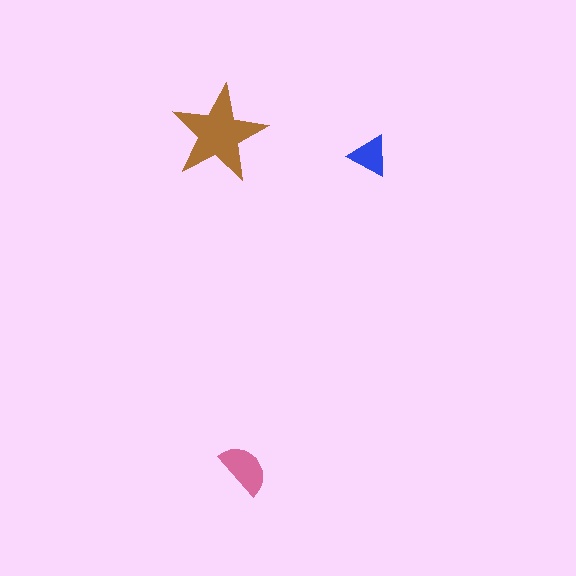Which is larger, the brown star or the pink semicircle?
The brown star.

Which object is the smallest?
The blue triangle.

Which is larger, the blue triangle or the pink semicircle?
The pink semicircle.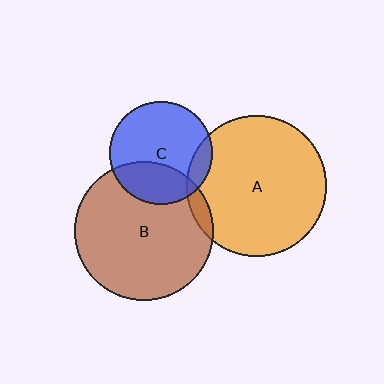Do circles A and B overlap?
Yes.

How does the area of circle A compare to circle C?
Approximately 1.9 times.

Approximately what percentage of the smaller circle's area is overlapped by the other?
Approximately 5%.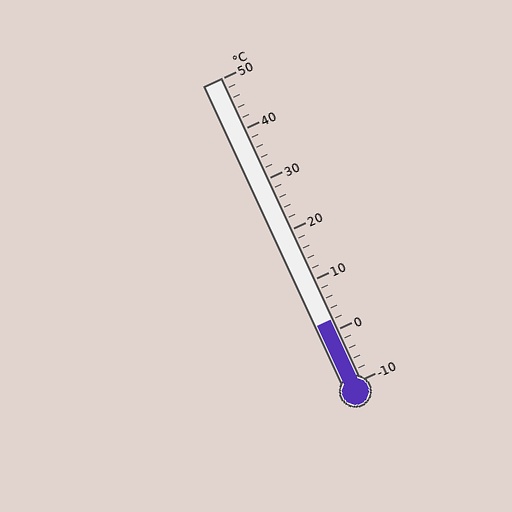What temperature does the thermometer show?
The thermometer shows approximately 2°C.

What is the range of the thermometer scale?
The thermometer scale ranges from -10°C to 50°C.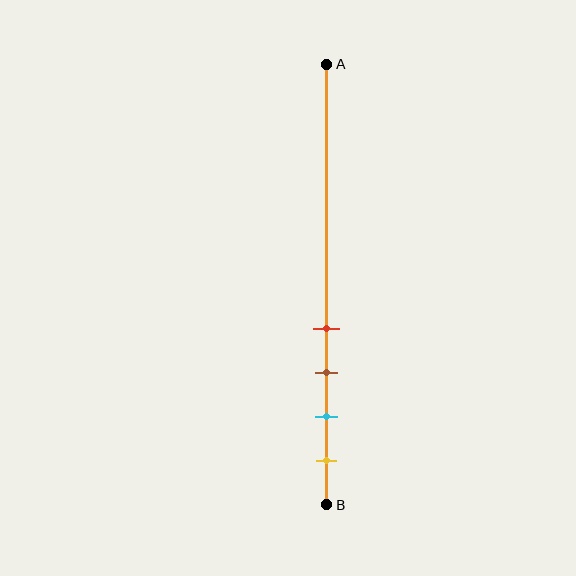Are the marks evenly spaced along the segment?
Yes, the marks are approximately evenly spaced.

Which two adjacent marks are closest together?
The red and brown marks are the closest adjacent pair.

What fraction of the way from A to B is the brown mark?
The brown mark is approximately 70% (0.7) of the way from A to B.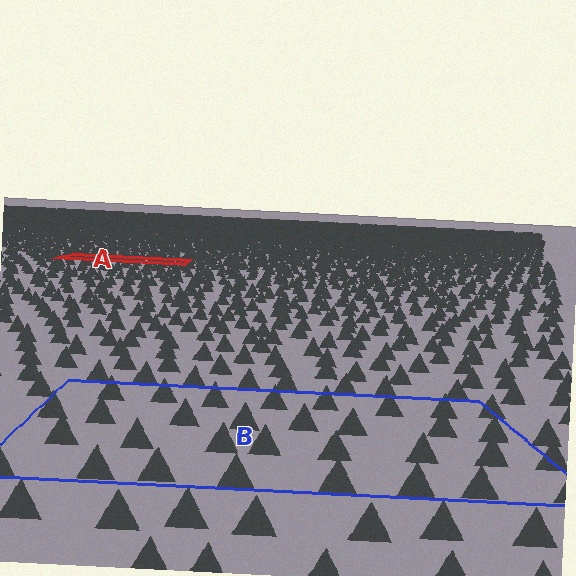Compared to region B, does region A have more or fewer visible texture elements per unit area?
Region A has more texture elements per unit area — they are packed more densely because it is farther away.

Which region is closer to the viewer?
Region B is closer. The texture elements there are larger and more spread out.